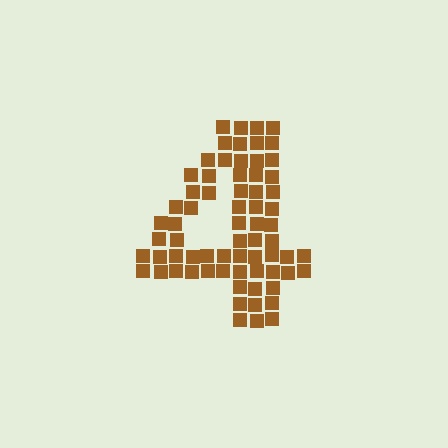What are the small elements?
The small elements are squares.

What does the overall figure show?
The overall figure shows the digit 4.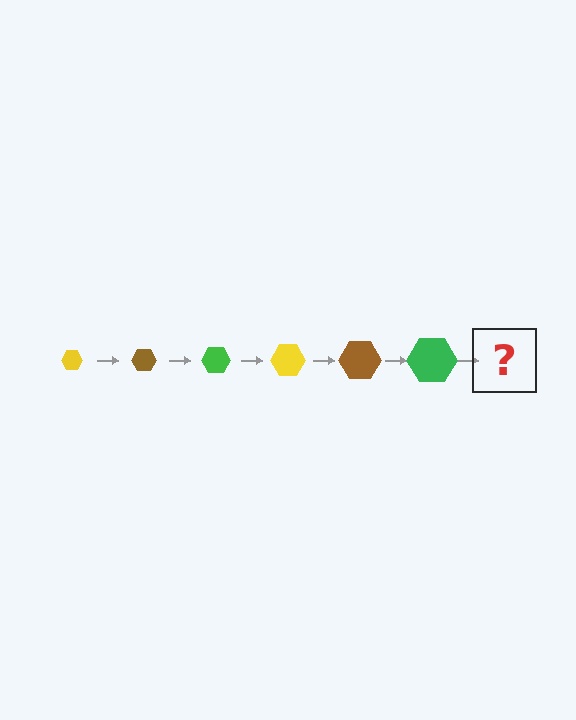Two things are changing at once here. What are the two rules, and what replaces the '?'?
The two rules are that the hexagon grows larger each step and the color cycles through yellow, brown, and green. The '?' should be a yellow hexagon, larger than the previous one.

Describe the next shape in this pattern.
It should be a yellow hexagon, larger than the previous one.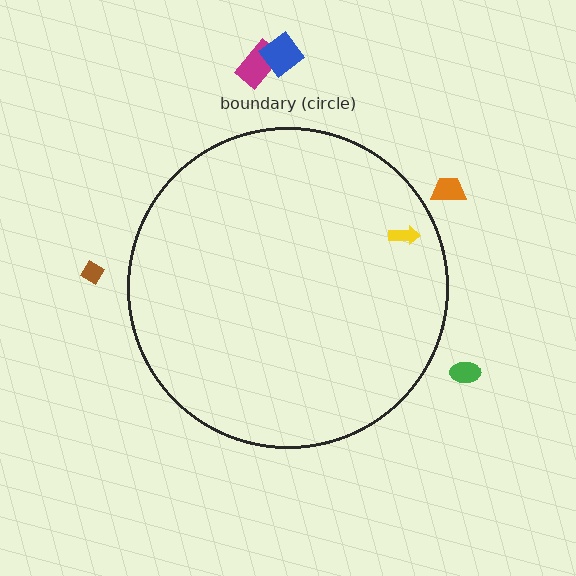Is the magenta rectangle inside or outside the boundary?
Outside.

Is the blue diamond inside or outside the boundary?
Outside.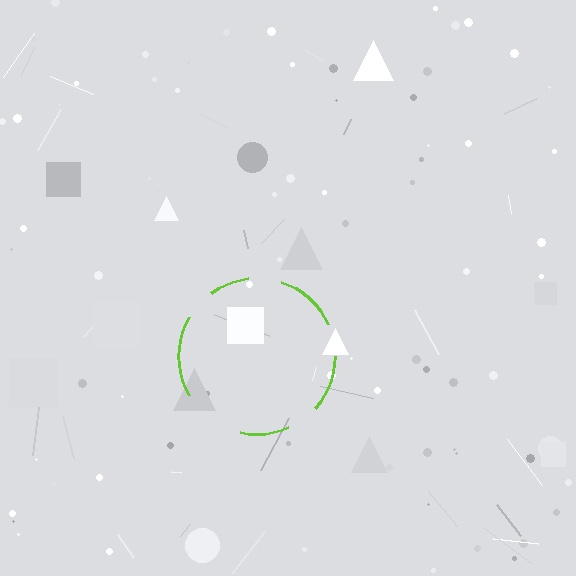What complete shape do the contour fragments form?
The contour fragments form a circle.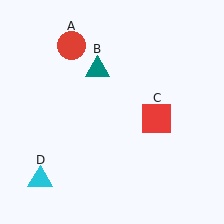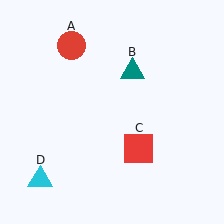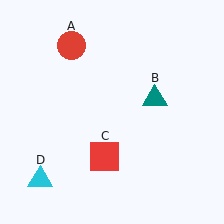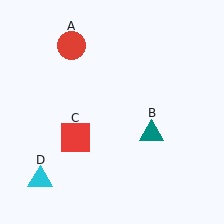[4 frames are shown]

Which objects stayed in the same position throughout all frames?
Red circle (object A) and cyan triangle (object D) remained stationary.